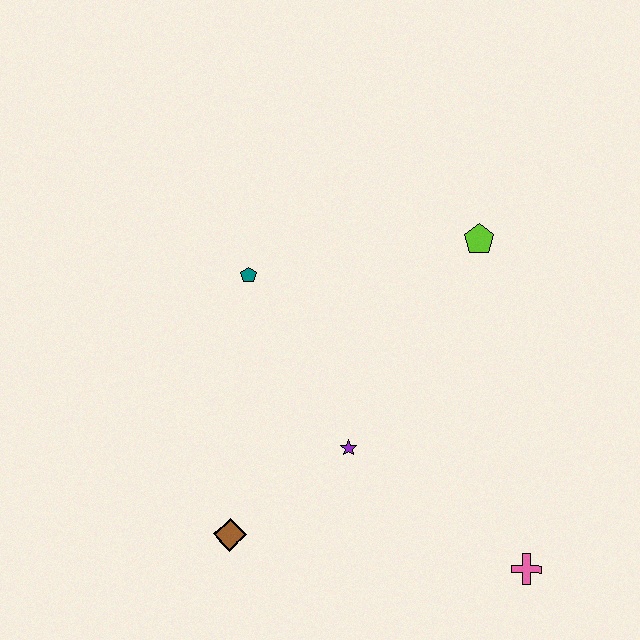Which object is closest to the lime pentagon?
The teal pentagon is closest to the lime pentagon.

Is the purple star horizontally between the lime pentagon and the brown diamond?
Yes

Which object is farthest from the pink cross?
The teal pentagon is farthest from the pink cross.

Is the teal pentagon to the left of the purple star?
Yes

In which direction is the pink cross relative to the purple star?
The pink cross is to the right of the purple star.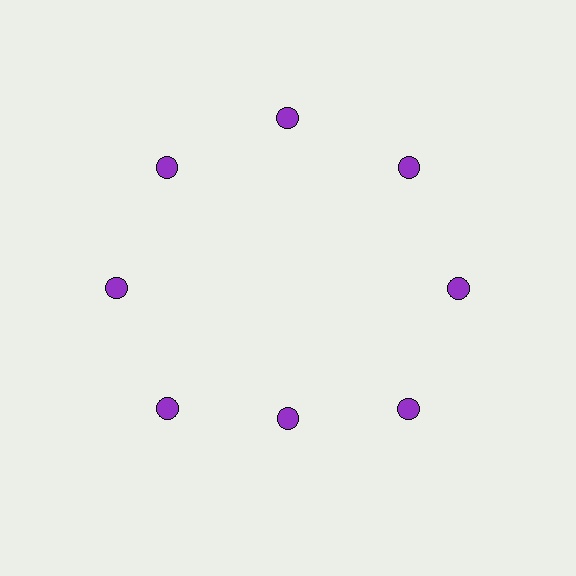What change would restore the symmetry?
The symmetry would be restored by moving it outward, back onto the ring so that all 8 circles sit at equal angles and equal distance from the center.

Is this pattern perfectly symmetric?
No. The 8 purple circles are arranged in a ring, but one element near the 6 o'clock position is pulled inward toward the center, breaking the 8-fold rotational symmetry.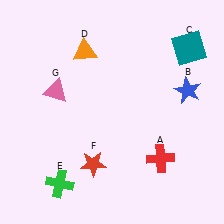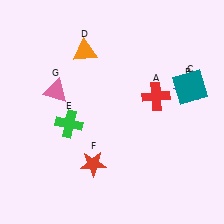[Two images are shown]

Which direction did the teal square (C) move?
The teal square (C) moved down.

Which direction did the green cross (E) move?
The green cross (E) moved up.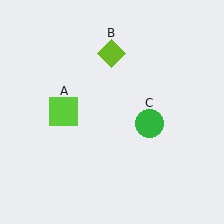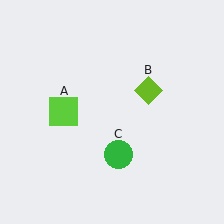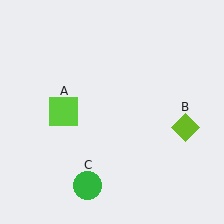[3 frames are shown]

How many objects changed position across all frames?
2 objects changed position: lime diamond (object B), green circle (object C).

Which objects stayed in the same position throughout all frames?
Lime square (object A) remained stationary.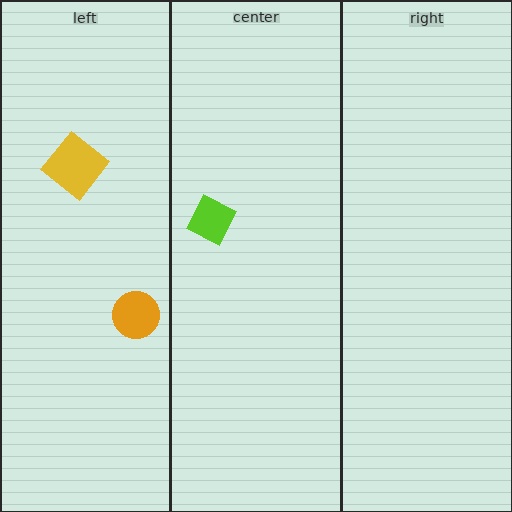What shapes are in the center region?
The lime diamond.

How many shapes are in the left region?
2.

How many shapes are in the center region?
1.